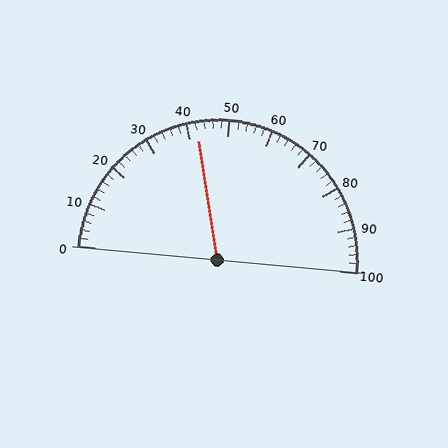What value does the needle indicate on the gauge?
The needle indicates approximately 42.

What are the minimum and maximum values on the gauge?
The gauge ranges from 0 to 100.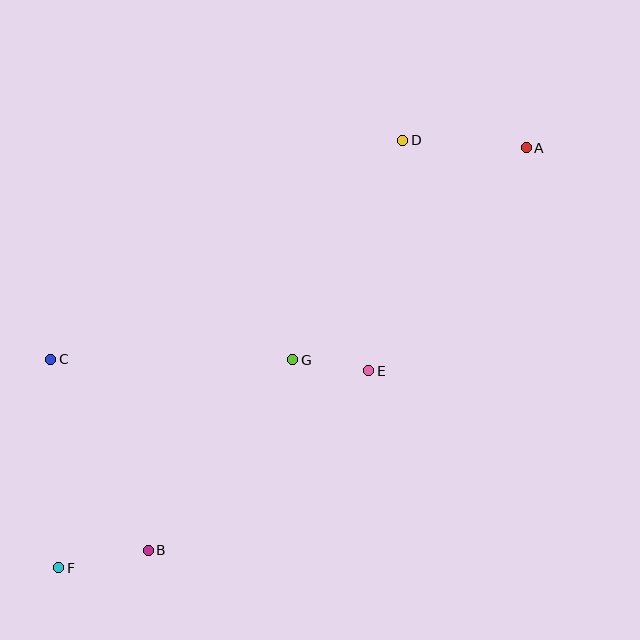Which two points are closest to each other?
Points E and G are closest to each other.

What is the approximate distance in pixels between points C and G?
The distance between C and G is approximately 242 pixels.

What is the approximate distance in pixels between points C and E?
The distance between C and E is approximately 319 pixels.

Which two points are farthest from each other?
Points A and F are farthest from each other.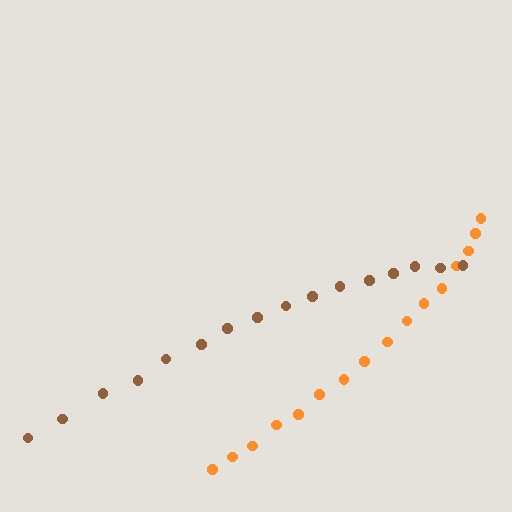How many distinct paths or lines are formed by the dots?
There are 2 distinct paths.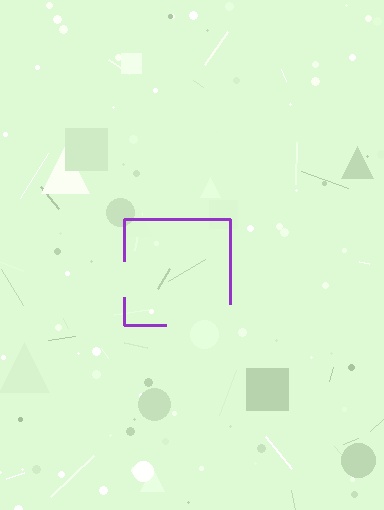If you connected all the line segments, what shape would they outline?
They would outline a square.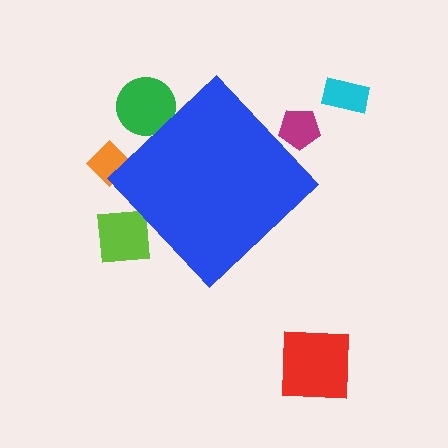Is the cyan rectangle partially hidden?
No, the cyan rectangle is fully visible.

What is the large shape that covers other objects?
A blue diamond.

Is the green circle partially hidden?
Yes, the green circle is partially hidden behind the blue diamond.